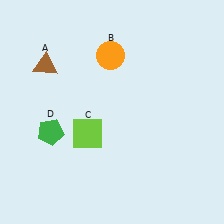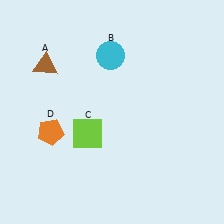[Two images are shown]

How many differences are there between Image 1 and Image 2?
There are 2 differences between the two images.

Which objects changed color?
B changed from orange to cyan. D changed from green to orange.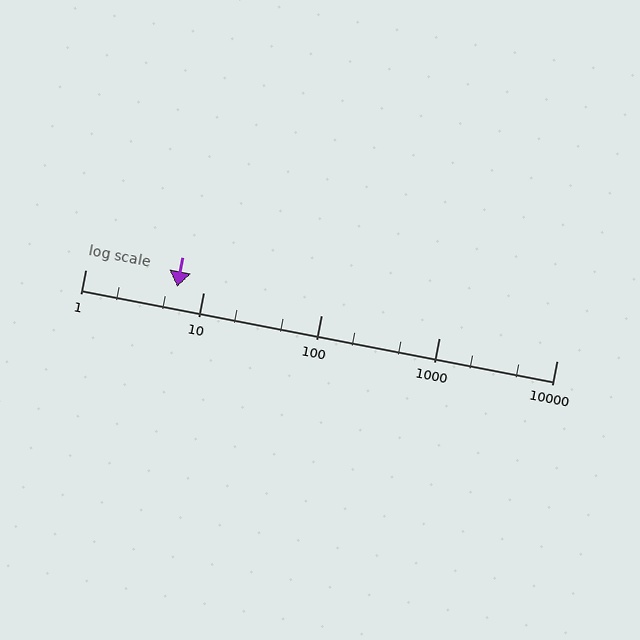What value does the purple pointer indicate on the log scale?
The pointer indicates approximately 6.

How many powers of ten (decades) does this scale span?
The scale spans 4 decades, from 1 to 10000.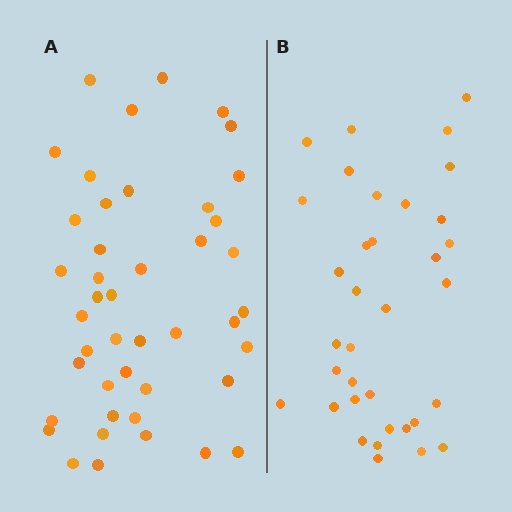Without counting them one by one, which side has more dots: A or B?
Region A (the left region) has more dots.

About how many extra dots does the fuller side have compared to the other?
Region A has roughly 8 or so more dots than region B.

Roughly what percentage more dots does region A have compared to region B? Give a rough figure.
About 25% more.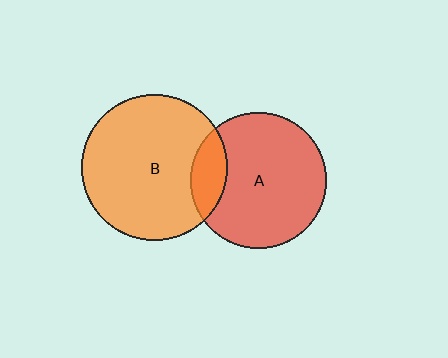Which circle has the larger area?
Circle B (orange).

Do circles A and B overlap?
Yes.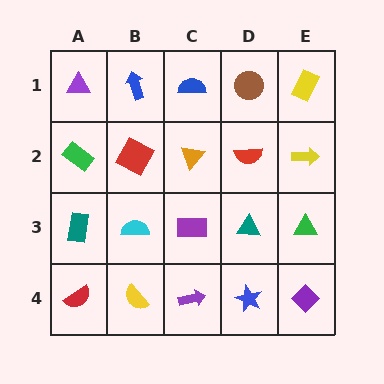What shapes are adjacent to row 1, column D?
A red semicircle (row 2, column D), a blue semicircle (row 1, column C), a yellow rectangle (row 1, column E).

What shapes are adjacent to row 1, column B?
A red square (row 2, column B), a purple triangle (row 1, column A), a blue semicircle (row 1, column C).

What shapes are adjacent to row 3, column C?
An orange triangle (row 2, column C), a purple arrow (row 4, column C), a cyan semicircle (row 3, column B), a teal triangle (row 3, column D).